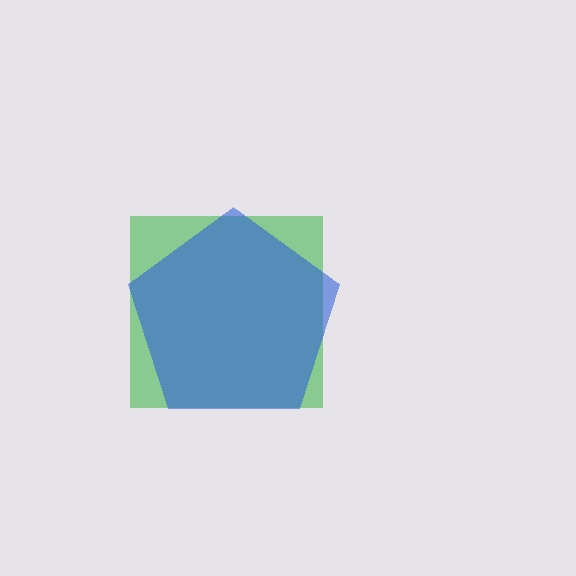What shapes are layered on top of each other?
The layered shapes are: a green square, a blue pentagon.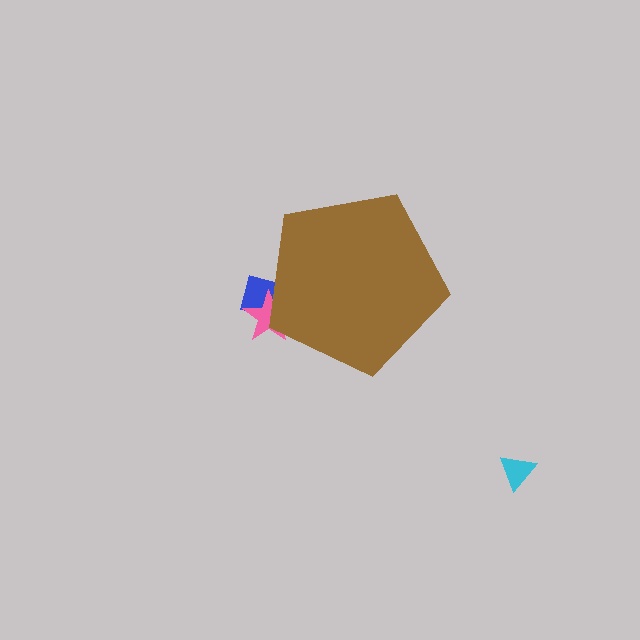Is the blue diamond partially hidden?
Yes, the blue diamond is partially hidden behind the brown pentagon.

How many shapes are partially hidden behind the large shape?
2 shapes are partially hidden.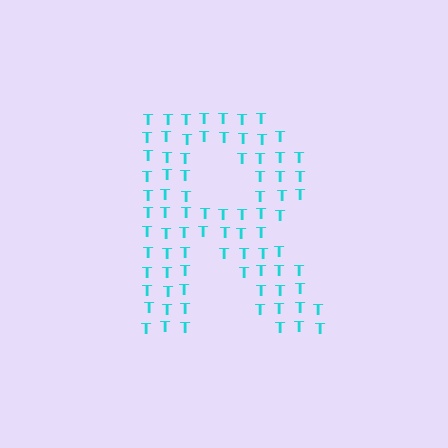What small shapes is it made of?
It is made of small letter T's.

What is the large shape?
The large shape is the letter R.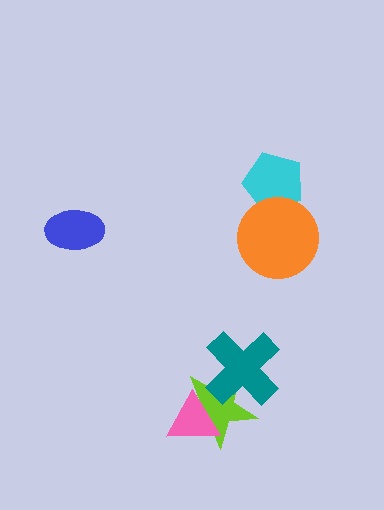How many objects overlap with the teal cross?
1 object overlaps with the teal cross.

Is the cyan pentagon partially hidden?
Yes, it is partially covered by another shape.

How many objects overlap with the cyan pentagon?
1 object overlaps with the cyan pentagon.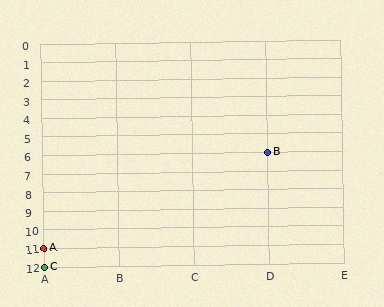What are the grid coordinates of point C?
Point C is at grid coordinates (A, 12).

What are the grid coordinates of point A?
Point A is at grid coordinates (A, 11).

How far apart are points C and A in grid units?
Points C and A are 1 row apart.